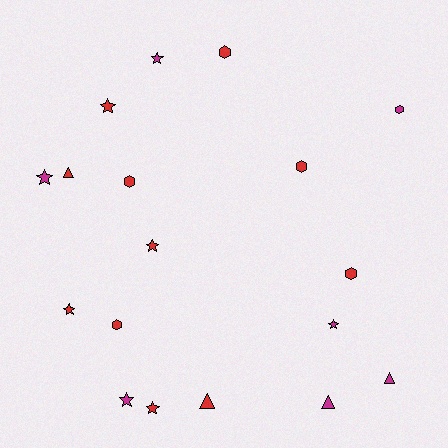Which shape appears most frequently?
Star, with 8 objects.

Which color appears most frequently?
Red, with 11 objects.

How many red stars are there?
There are 4 red stars.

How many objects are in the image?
There are 18 objects.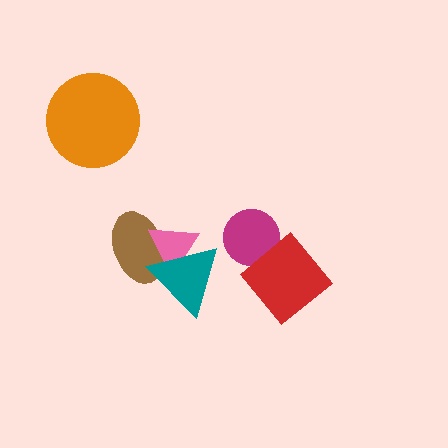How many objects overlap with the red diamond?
1 object overlaps with the red diamond.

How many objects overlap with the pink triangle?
2 objects overlap with the pink triangle.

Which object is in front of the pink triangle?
The teal triangle is in front of the pink triangle.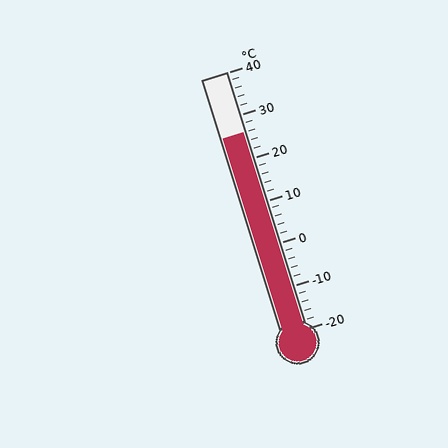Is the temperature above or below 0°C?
The temperature is above 0°C.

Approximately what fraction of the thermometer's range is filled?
The thermometer is filled to approximately 75% of its range.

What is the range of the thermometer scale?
The thermometer scale ranges from -20°C to 40°C.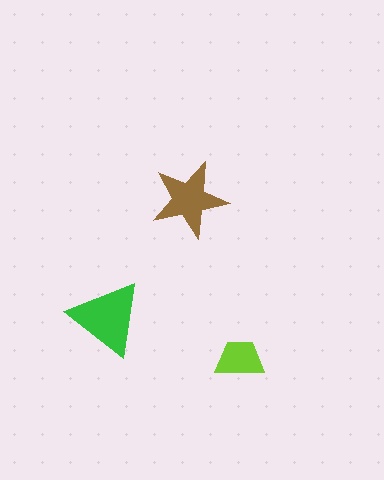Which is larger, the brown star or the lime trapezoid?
The brown star.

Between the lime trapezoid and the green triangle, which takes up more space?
The green triangle.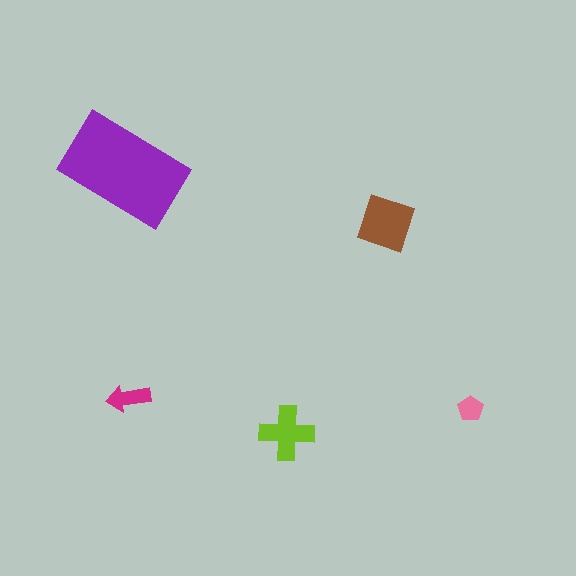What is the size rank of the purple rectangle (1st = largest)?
1st.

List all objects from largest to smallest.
The purple rectangle, the brown square, the lime cross, the magenta arrow, the pink pentagon.